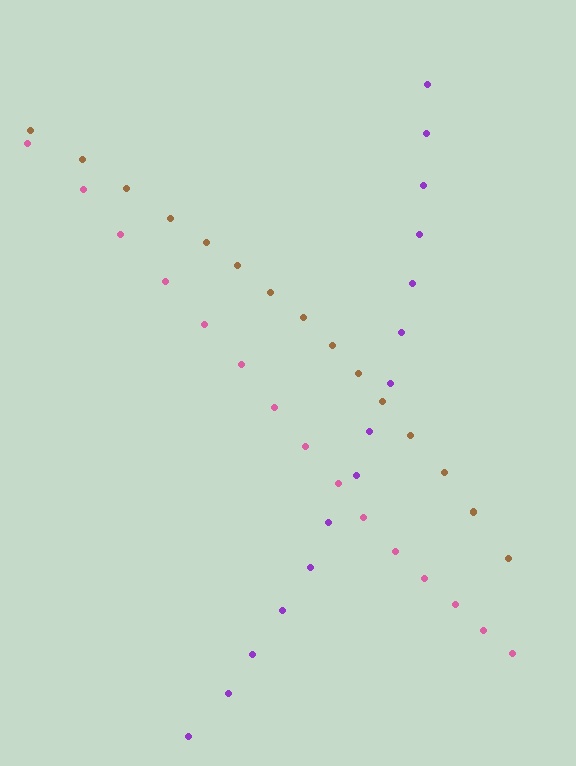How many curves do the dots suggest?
There are 3 distinct paths.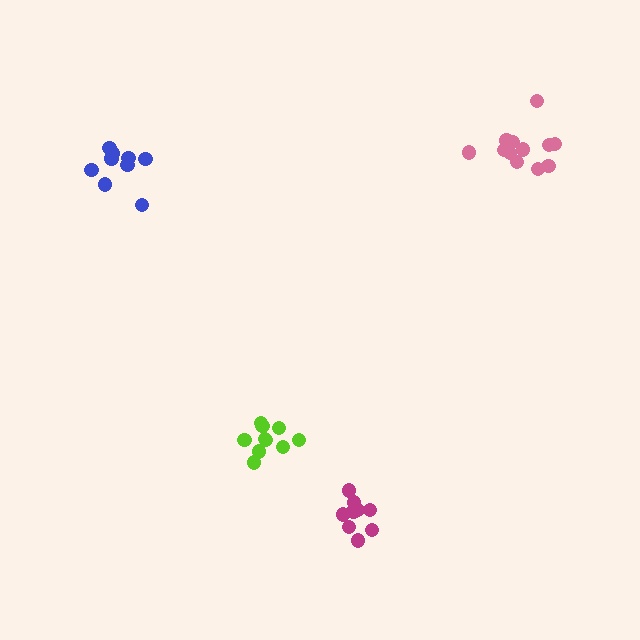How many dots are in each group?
Group 1: 10 dots, Group 2: 9 dots, Group 3: 12 dots, Group 4: 9 dots (40 total).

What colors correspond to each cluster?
The clusters are colored: lime, blue, pink, magenta.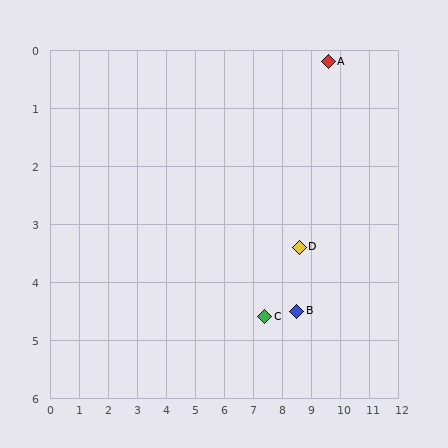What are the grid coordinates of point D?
Point D is at approximately (8.6, 3.4).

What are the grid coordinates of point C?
Point C is at approximately (7.4, 4.6).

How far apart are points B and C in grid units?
Points B and C are about 1.1 grid units apart.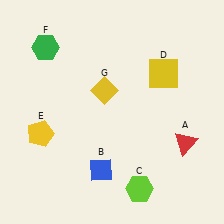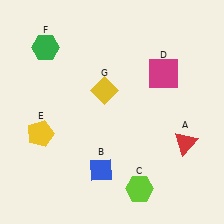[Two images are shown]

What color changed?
The square (D) changed from yellow in Image 1 to magenta in Image 2.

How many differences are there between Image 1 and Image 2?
There is 1 difference between the two images.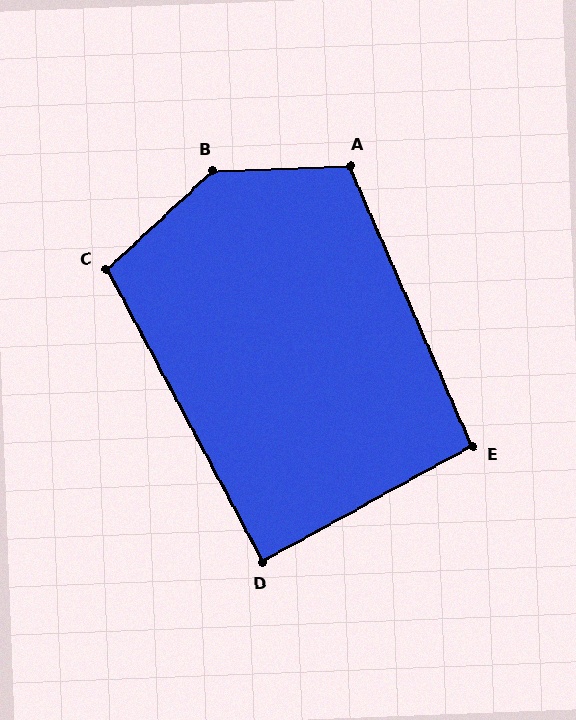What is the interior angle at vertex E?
Approximately 95 degrees (obtuse).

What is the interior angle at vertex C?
Approximately 104 degrees (obtuse).